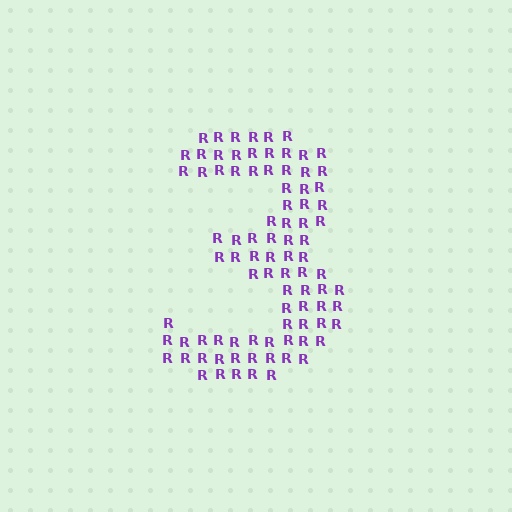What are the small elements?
The small elements are letter R's.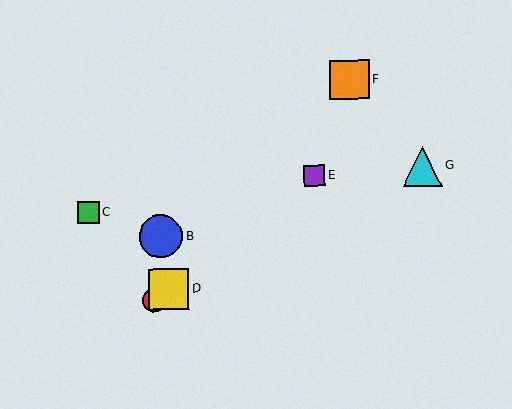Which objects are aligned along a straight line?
Objects A, D, E are aligned along a straight line.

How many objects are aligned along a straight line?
3 objects (A, D, E) are aligned along a straight line.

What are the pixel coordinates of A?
Object A is at (155, 300).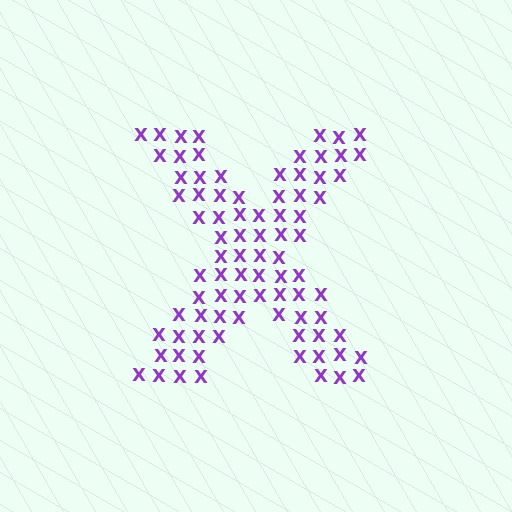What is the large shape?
The large shape is the letter X.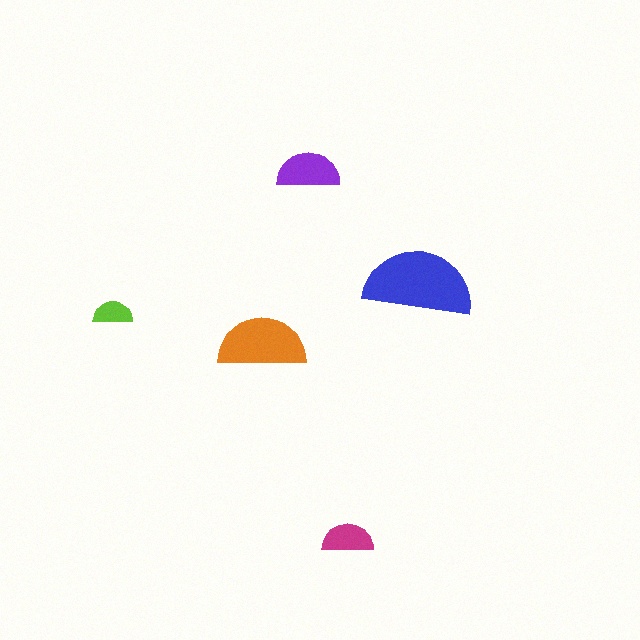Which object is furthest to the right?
The blue semicircle is rightmost.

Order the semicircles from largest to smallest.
the blue one, the orange one, the purple one, the magenta one, the lime one.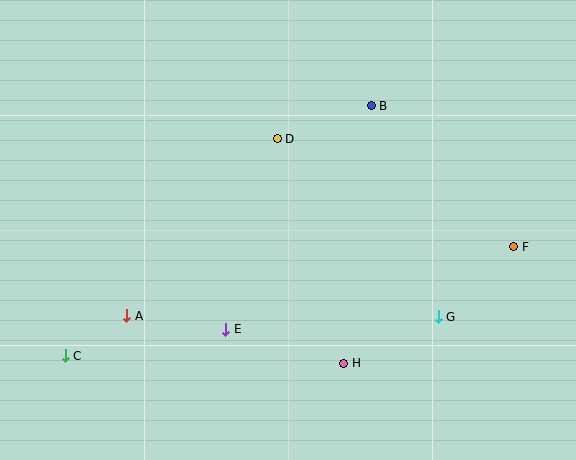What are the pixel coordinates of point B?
Point B is at (371, 106).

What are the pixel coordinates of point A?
Point A is at (127, 316).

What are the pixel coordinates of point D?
Point D is at (277, 139).